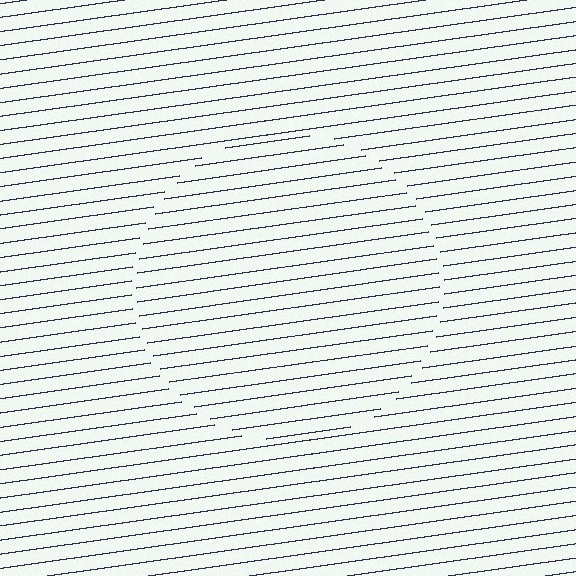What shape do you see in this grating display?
An illusory circle. The interior of the shape contains the same grating, shifted by half a period — the contour is defined by the phase discontinuity where line-ends from the inner and outer gratings abut.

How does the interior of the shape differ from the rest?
The interior of the shape contains the same grating, shifted by half a period — the contour is defined by the phase discontinuity where line-ends from the inner and outer gratings abut.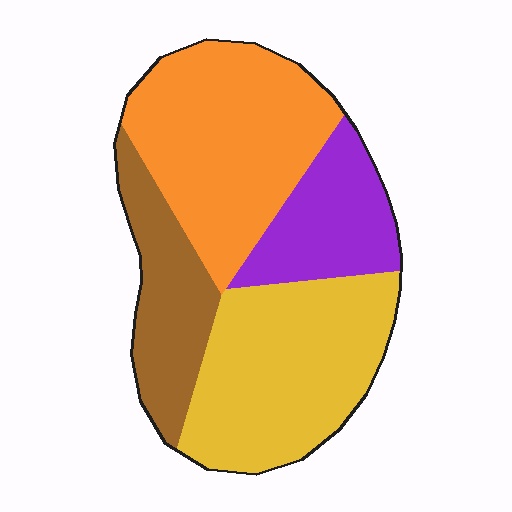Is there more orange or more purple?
Orange.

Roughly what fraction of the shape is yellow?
Yellow takes up between a sixth and a third of the shape.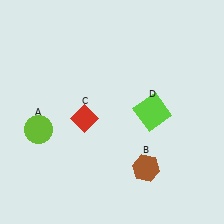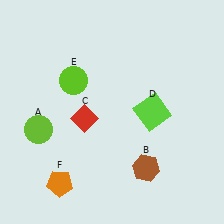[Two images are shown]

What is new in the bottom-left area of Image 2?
An orange pentagon (F) was added in the bottom-left area of Image 2.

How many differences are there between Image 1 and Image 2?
There are 2 differences between the two images.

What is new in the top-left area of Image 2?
A lime circle (E) was added in the top-left area of Image 2.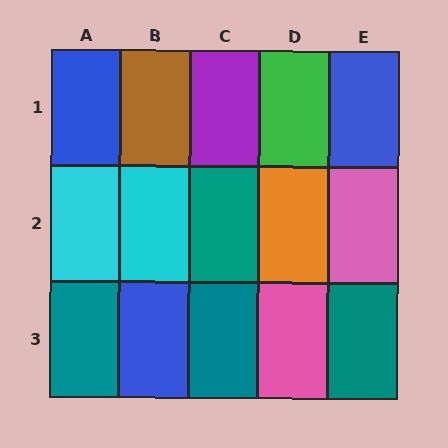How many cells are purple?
1 cell is purple.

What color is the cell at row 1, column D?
Green.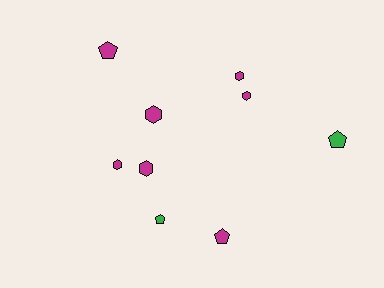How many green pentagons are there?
There are 2 green pentagons.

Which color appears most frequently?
Magenta, with 7 objects.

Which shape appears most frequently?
Hexagon, with 5 objects.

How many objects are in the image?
There are 9 objects.